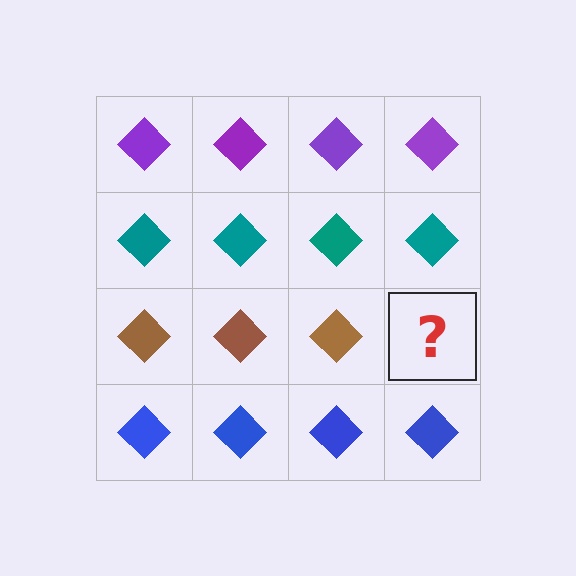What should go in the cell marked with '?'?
The missing cell should contain a brown diamond.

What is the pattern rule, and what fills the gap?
The rule is that each row has a consistent color. The gap should be filled with a brown diamond.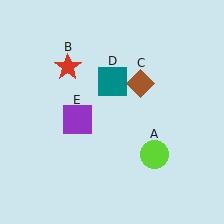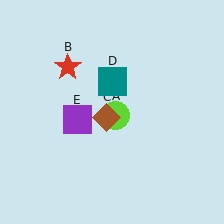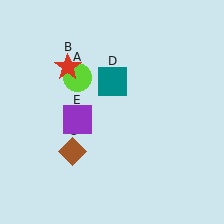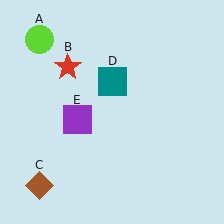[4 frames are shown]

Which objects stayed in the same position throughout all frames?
Red star (object B) and teal square (object D) and purple square (object E) remained stationary.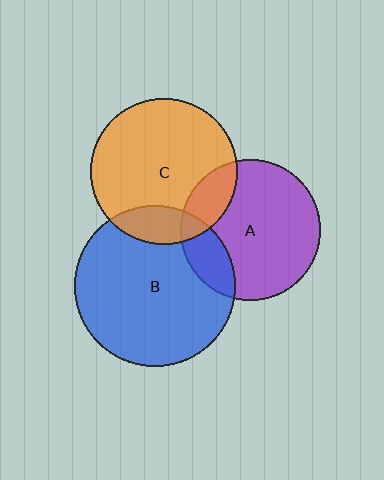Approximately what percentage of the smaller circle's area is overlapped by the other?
Approximately 20%.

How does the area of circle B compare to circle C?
Approximately 1.2 times.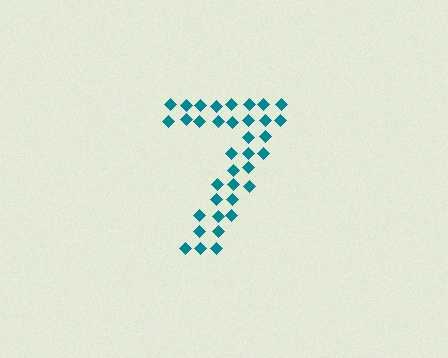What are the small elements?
The small elements are diamonds.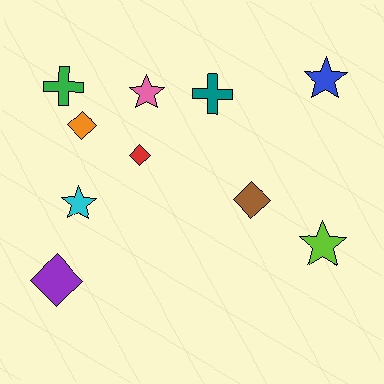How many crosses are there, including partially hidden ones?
There are 2 crosses.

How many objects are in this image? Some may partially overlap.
There are 10 objects.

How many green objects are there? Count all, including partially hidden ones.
There is 1 green object.